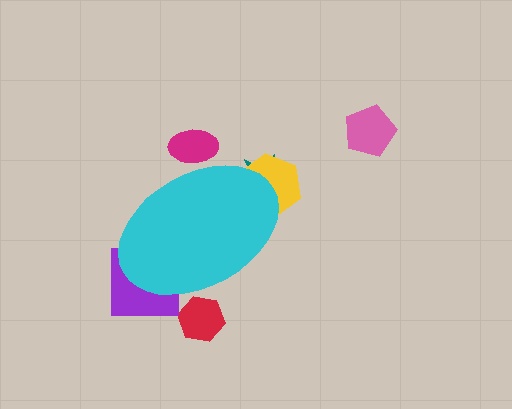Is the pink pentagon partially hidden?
No, the pink pentagon is fully visible.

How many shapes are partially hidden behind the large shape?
5 shapes are partially hidden.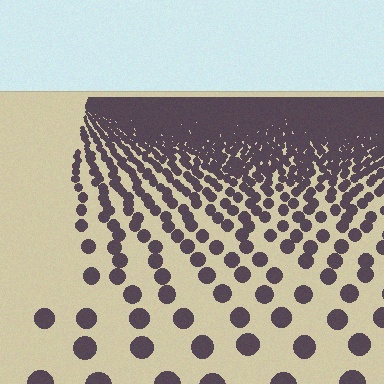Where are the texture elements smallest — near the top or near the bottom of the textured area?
Near the top.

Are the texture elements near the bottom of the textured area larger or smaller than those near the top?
Larger. Near the bottom, elements are closer to the viewer and appear at a bigger on-screen size.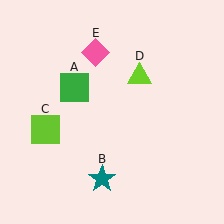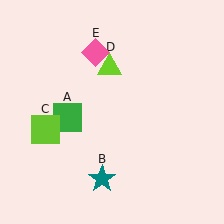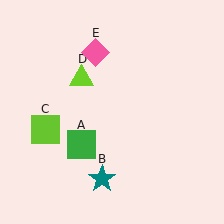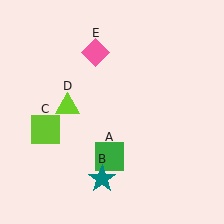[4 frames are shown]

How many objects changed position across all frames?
2 objects changed position: green square (object A), lime triangle (object D).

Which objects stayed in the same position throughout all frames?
Teal star (object B) and lime square (object C) and pink diamond (object E) remained stationary.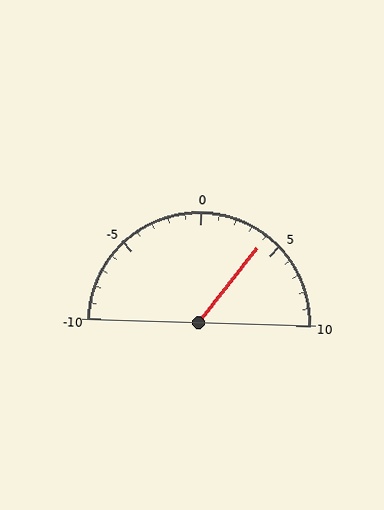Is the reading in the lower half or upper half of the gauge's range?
The reading is in the upper half of the range (-10 to 10).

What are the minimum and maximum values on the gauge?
The gauge ranges from -10 to 10.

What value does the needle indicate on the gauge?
The needle indicates approximately 4.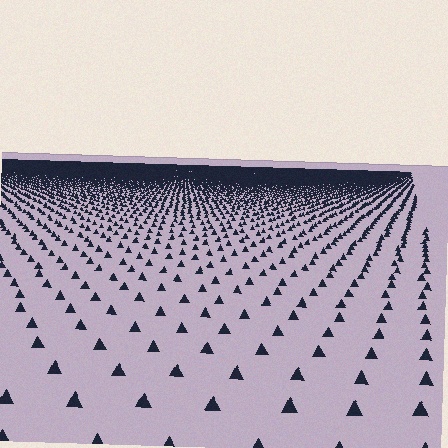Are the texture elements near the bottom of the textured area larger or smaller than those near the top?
Larger. Near the bottom, elements are closer to the viewer and appear at a bigger on-screen size.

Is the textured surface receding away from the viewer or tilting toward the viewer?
The surface is receding away from the viewer. Texture elements get smaller and denser toward the top.